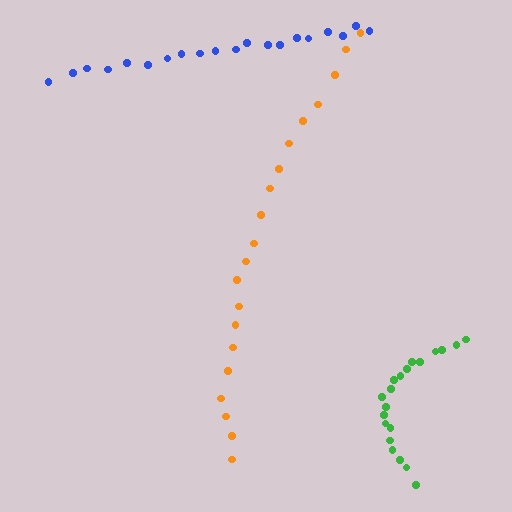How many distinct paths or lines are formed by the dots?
There are 3 distinct paths.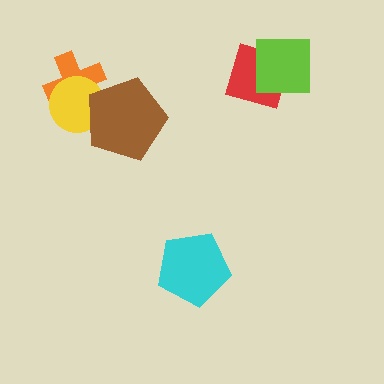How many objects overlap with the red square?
1 object overlaps with the red square.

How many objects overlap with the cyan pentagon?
0 objects overlap with the cyan pentagon.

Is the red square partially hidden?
Yes, it is partially covered by another shape.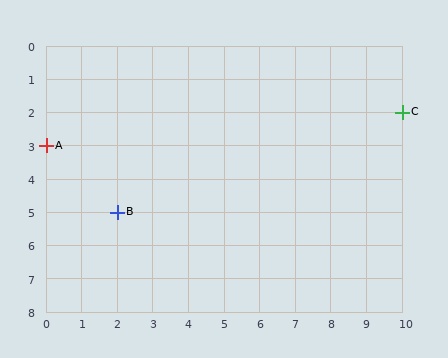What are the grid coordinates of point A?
Point A is at grid coordinates (0, 3).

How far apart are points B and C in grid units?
Points B and C are 8 columns and 3 rows apart (about 8.5 grid units diagonally).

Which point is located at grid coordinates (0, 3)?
Point A is at (0, 3).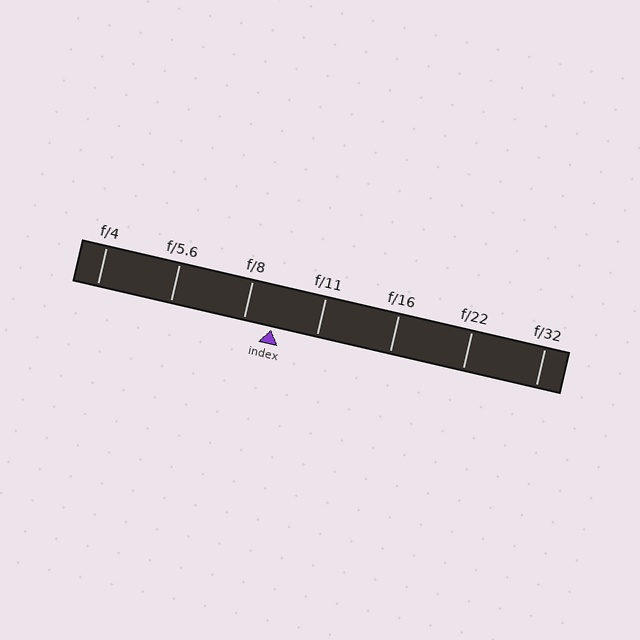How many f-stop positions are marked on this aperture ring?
There are 7 f-stop positions marked.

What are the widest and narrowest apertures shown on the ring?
The widest aperture shown is f/4 and the narrowest is f/32.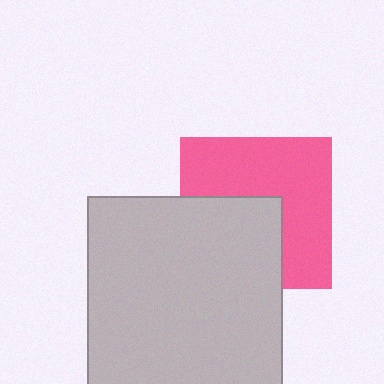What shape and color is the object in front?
The object in front is a light gray square.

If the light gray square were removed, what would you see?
You would see the complete pink square.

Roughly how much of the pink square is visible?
About half of it is visible (roughly 58%).